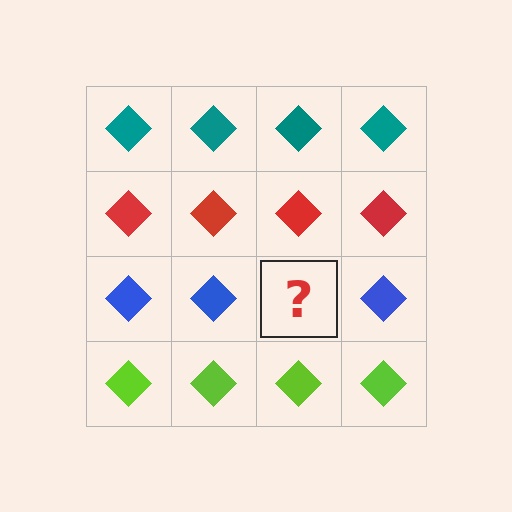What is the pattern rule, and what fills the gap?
The rule is that each row has a consistent color. The gap should be filled with a blue diamond.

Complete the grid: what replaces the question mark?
The question mark should be replaced with a blue diamond.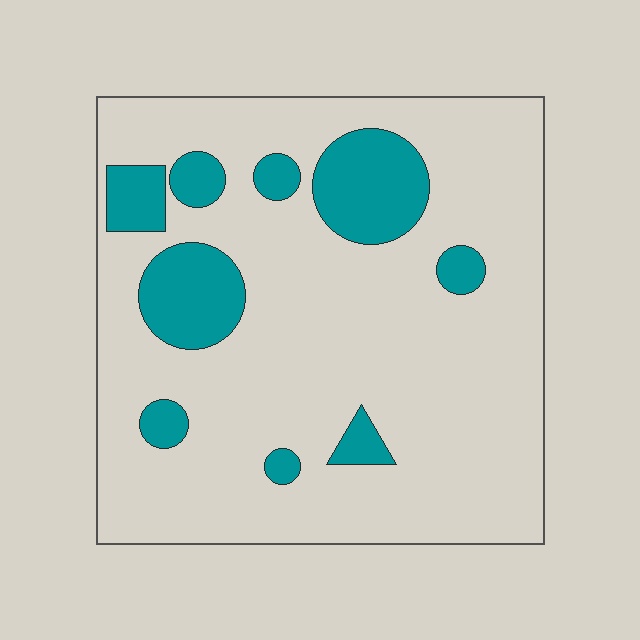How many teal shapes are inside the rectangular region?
9.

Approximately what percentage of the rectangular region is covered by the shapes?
Approximately 20%.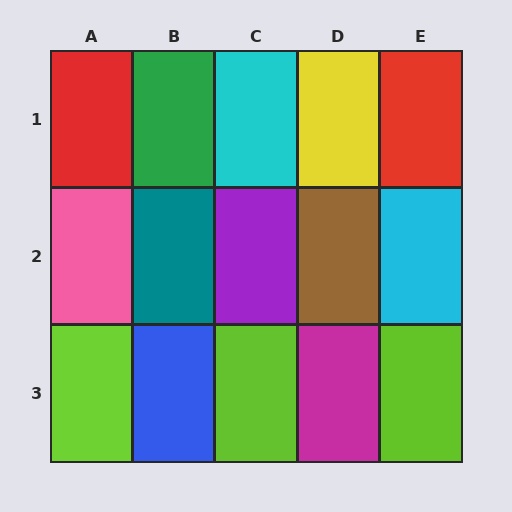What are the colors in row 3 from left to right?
Lime, blue, lime, magenta, lime.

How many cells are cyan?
2 cells are cyan.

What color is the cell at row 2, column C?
Purple.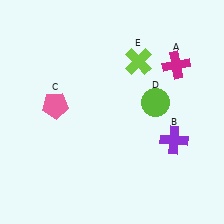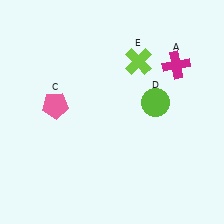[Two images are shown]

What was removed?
The purple cross (B) was removed in Image 2.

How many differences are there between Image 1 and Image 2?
There is 1 difference between the two images.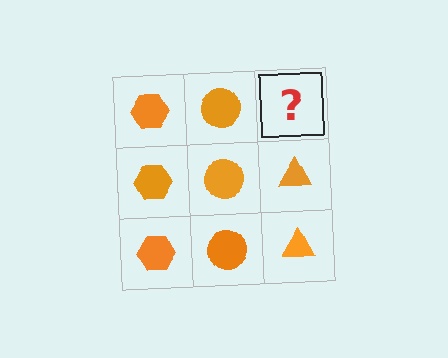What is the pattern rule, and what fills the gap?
The rule is that each column has a consistent shape. The gap should be filled with an orange triangle.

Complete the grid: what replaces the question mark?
The question mark should be replaced with an orange triangle.